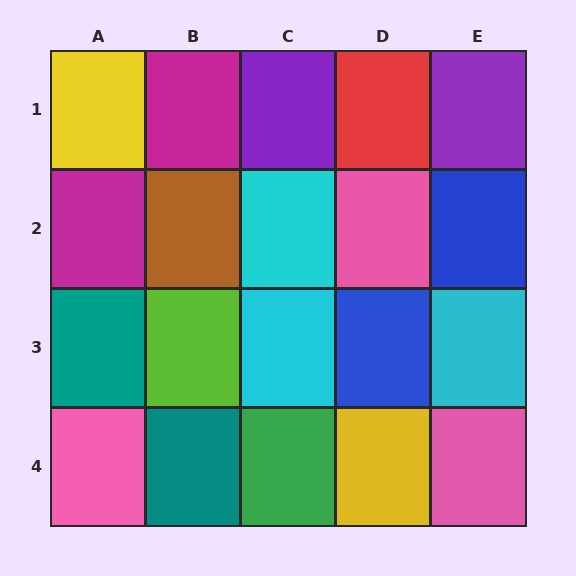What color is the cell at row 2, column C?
Cyan.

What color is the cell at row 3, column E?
Cyan.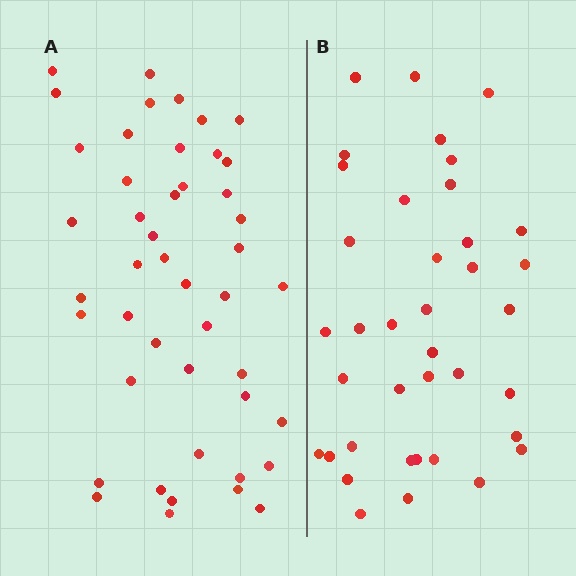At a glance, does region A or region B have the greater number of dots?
Region A (the left region) has more dots.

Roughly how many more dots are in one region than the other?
Region A has roughly 8 or so more dots than region B.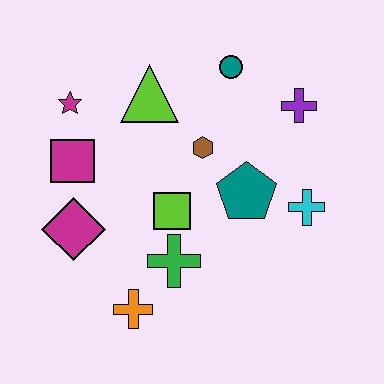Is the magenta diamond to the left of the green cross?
Yes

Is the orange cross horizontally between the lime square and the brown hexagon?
No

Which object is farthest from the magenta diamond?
The purple cross is farthest from the magenta diamond.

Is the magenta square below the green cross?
No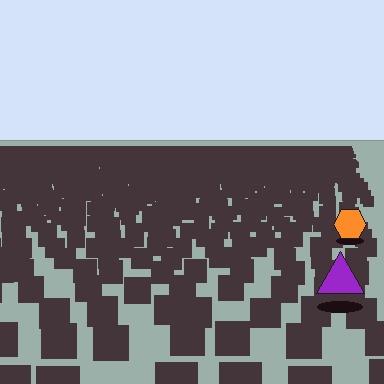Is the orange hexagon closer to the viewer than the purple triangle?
No. The purple triangle is closer — you can tell from the texture gradient: the ground texture is coarser near it.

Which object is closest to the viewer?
The purple triangle is closest. The texture marks near it are larger and more spread out.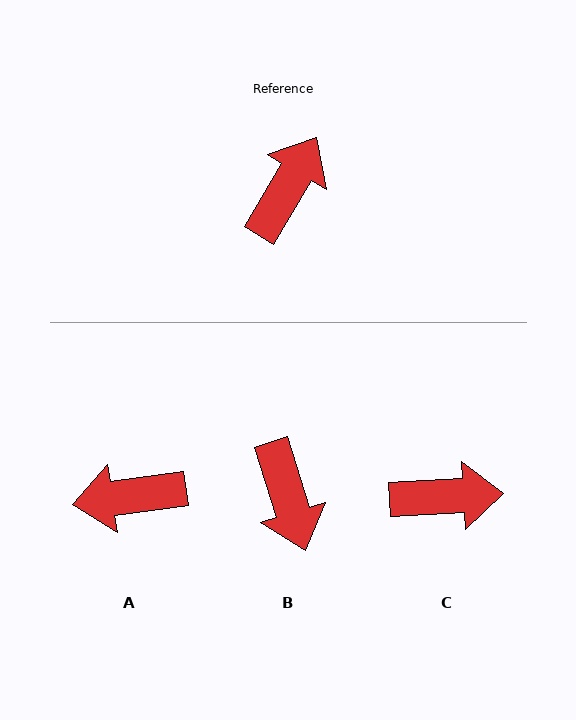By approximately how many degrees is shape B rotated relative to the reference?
Approximately 132 degrees clockwise.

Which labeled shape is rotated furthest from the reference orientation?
B, about 132 degrees away.